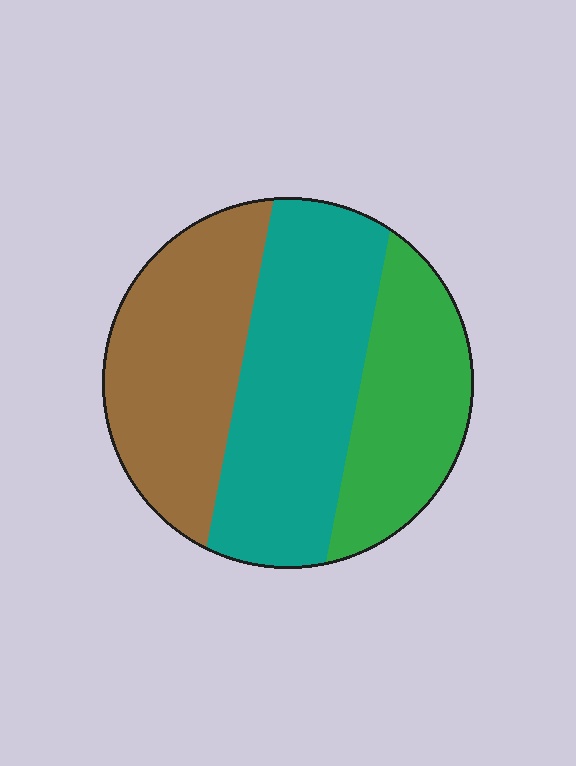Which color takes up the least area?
Green, at roughly 25%.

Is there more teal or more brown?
Teal.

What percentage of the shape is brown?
Brown covers 33% of the shape.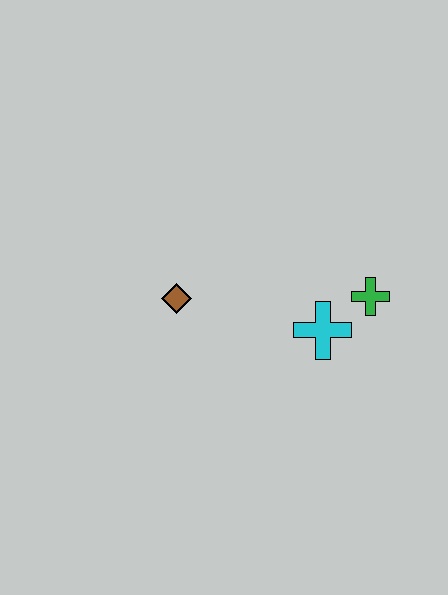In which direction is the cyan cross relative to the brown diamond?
The cyan cross is to the right of the brown diamond.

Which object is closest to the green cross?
The cyan cross is closest to the green cross.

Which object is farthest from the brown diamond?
The green cross is farthest from the brown diamond.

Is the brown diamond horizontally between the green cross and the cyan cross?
No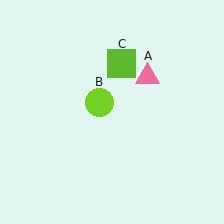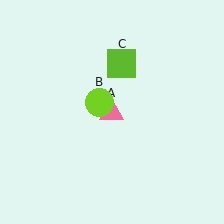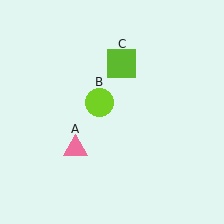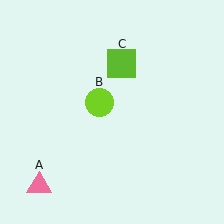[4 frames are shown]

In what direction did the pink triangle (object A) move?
The pink triangle (object A) moved down and to the left.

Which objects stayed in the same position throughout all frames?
Lime circle (object B) and lime square (object C) remained stationary.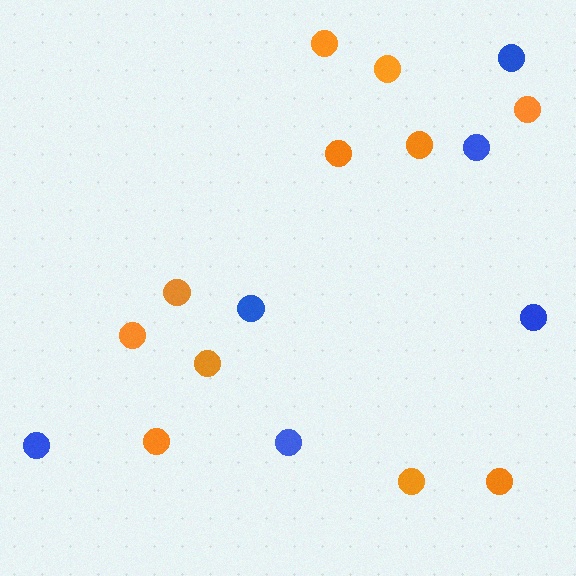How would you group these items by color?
There are 2 groups: one group of blue circles (6) and one group of orange circles (11).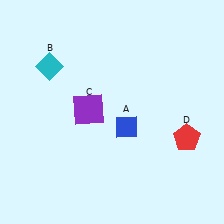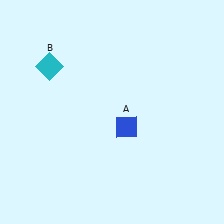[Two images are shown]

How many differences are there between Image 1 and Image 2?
There are 2 differences between the two images.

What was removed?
The purple square (C), the red pentagon (D) were removed in Image 2.